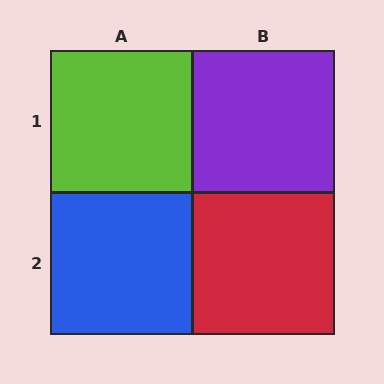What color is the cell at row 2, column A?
Blue.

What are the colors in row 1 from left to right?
Lime, purple.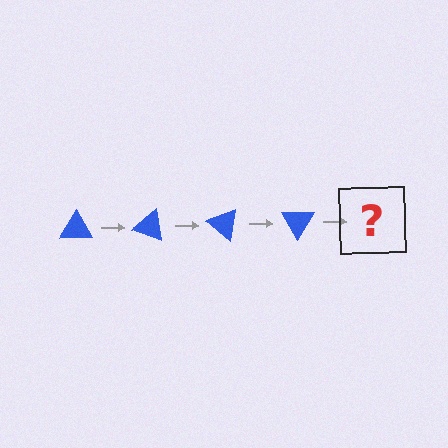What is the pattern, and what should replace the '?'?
The pattern is that the triangle rotates 20 degrees each step. The '?' should be a blue triangle rotated 80 degrees.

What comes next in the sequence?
The next element should be a blue triangle rotated 80 degrees.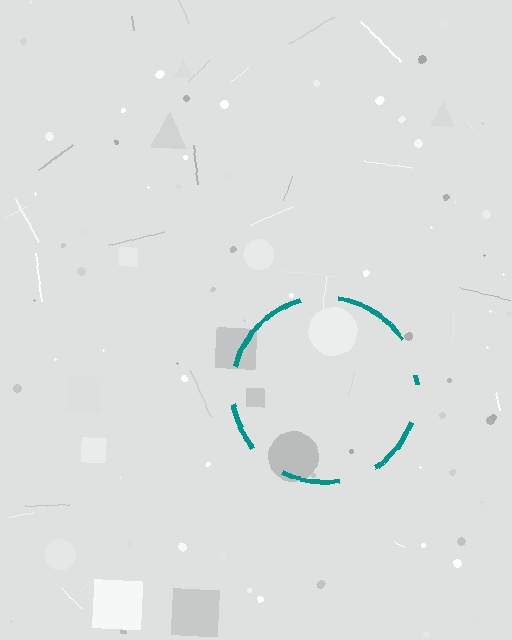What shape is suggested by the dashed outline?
The dashed outline suggests a circle.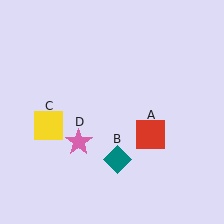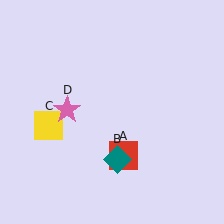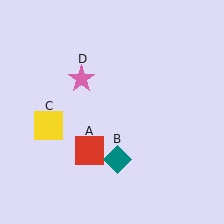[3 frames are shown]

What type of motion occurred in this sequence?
The red square (object A), pink star (object D) rotated clockwise around the center of the scene.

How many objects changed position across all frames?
2 objects changed position: red square (object A), pink star (object D).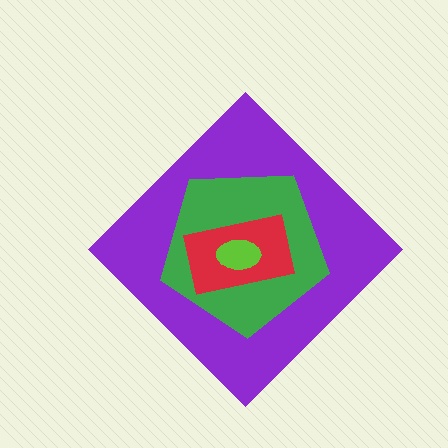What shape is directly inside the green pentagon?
The red rectangle.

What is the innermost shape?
The lime ellipse.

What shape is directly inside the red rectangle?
The lime ellipse.